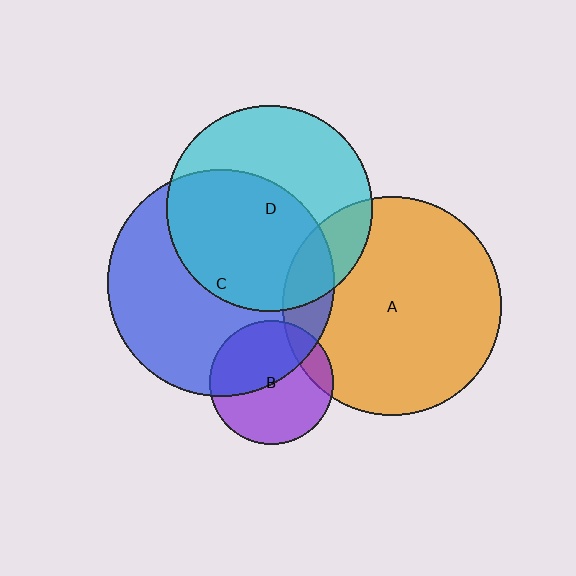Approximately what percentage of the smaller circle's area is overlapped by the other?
Approximately 15%.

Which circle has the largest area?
Circle C (blue).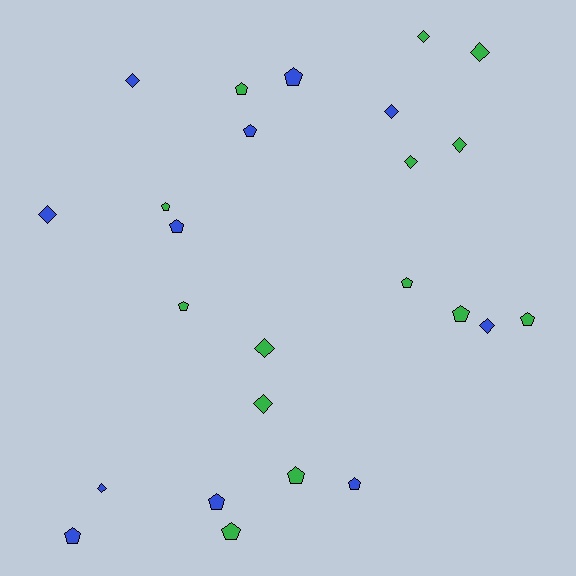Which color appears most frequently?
Green, with 14 objects.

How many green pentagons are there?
There are 8 green pentagons.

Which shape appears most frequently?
Pentagon, with 14 objects.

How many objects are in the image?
There are 25 objects.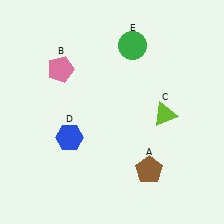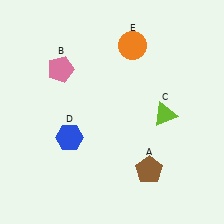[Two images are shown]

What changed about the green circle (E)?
In Image 1, E is green. In Image 2, it changed to orange.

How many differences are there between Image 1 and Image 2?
There is 1 difference between the two images.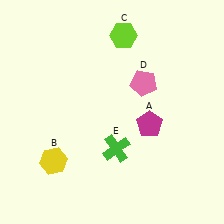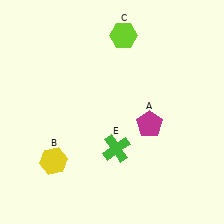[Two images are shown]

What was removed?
The pink pentagon (D) was removed in Image 2.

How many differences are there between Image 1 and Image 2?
There is 1 difference between the two images.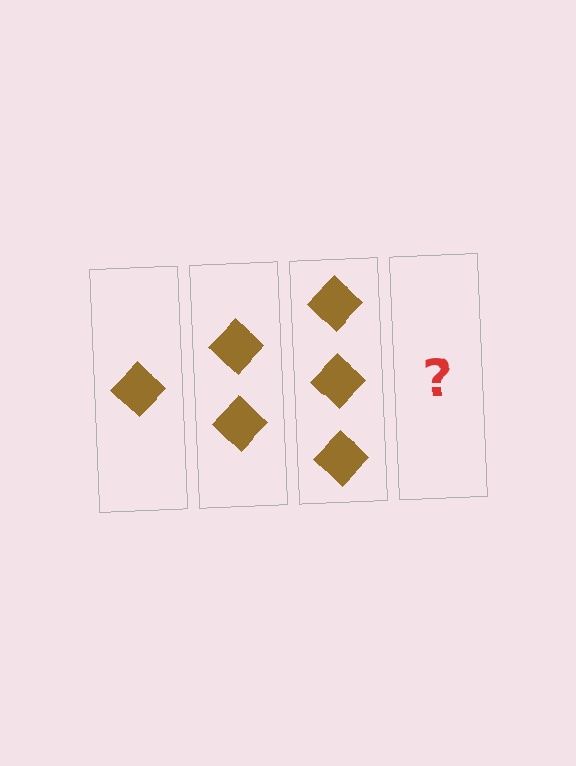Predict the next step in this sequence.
The next step is 4 diamonds.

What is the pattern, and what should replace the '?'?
The pattern is that each step adds one more diamond. The '?' should be 4 diamonds.